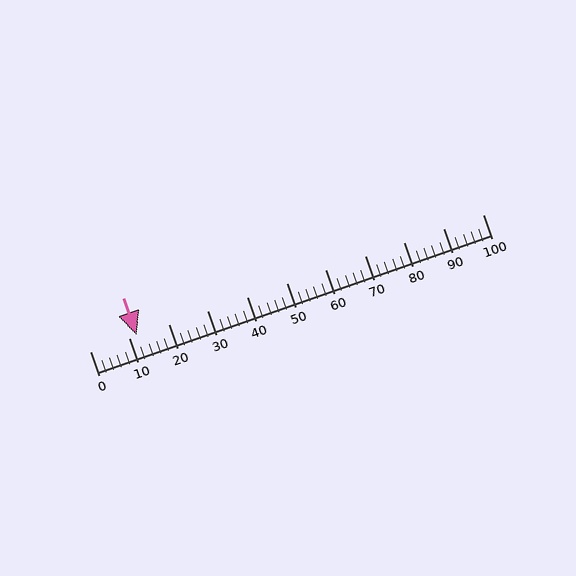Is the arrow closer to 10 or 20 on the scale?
The arrow is closer to 10.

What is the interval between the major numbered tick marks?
The major tick marks are spaced 10 units apart.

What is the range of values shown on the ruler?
The ruler shows values from 0 to 100.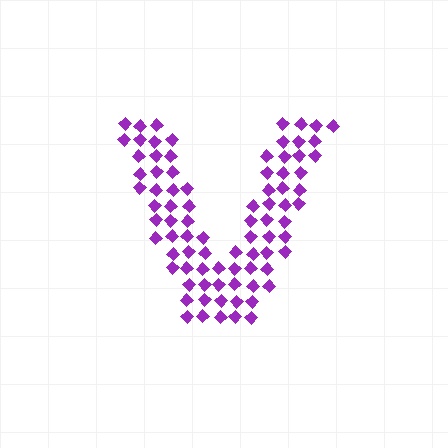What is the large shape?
The large shape is the letter V.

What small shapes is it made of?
It is made of small diamonds.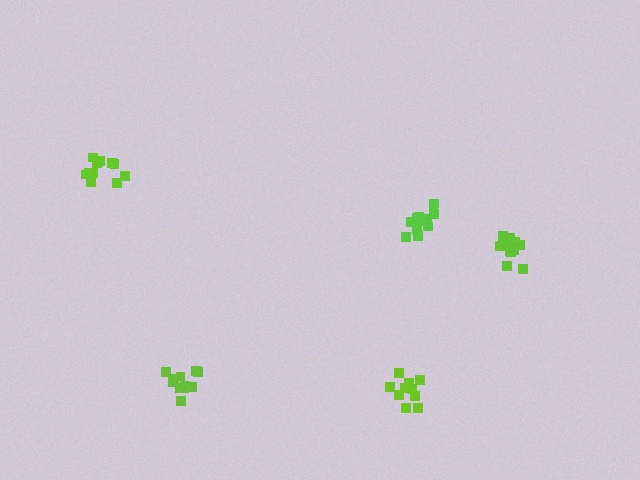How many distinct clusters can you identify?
There are 5 distinct clusters.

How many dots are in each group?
Group 1: 10 dots, Group 2: 12 dots, Group 3: 12 dots, Group 4: 12 dots, Group 5: 11 dots (57 total).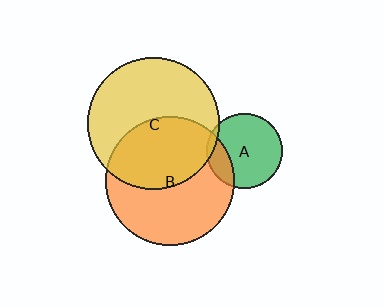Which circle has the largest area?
Circle C (yellow).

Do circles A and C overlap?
Yes.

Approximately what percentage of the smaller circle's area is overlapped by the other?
Approximately 5%.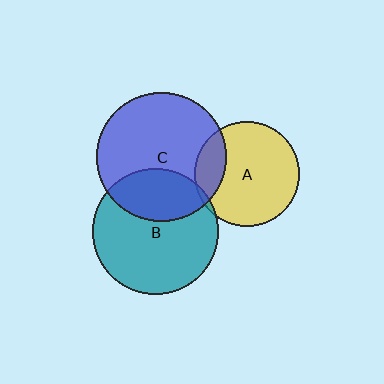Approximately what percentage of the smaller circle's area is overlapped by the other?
Approximately 30%.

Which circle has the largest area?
Circle C (blue).